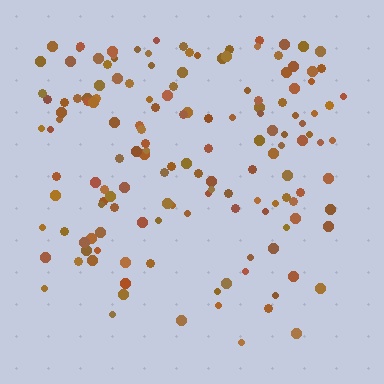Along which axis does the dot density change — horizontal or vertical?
Vertical.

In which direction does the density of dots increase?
From bottom to top, with the top side densest.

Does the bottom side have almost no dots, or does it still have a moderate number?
Still a moderate number, just noticeably fewer than the top.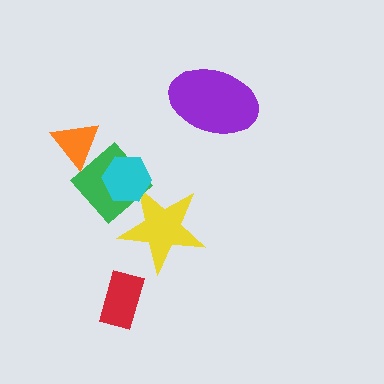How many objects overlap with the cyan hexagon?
2 objects overlap with the cyan hexagon.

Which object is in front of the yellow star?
The cyan hexagon is in front of the yellow star.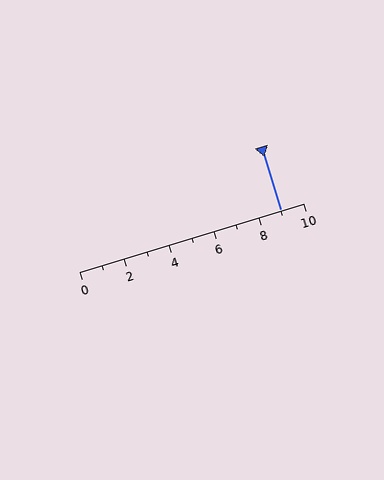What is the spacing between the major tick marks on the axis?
The major ticks are spaced 2 apart.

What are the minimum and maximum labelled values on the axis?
The axis runs from 0 to 10.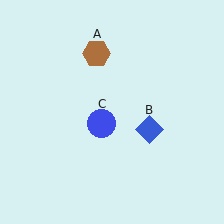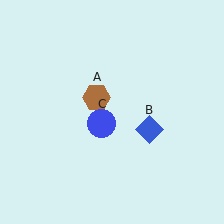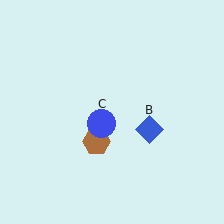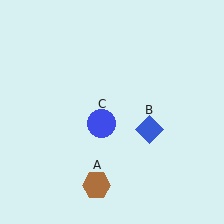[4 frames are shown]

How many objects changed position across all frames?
1 object changed position: brown hexagon (object A).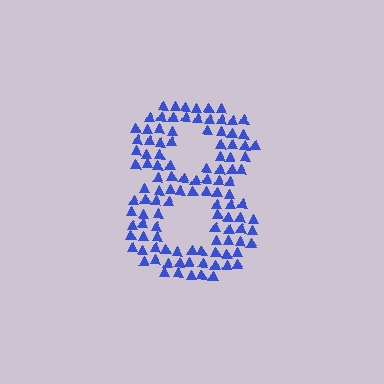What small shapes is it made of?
It is made of small triangles.